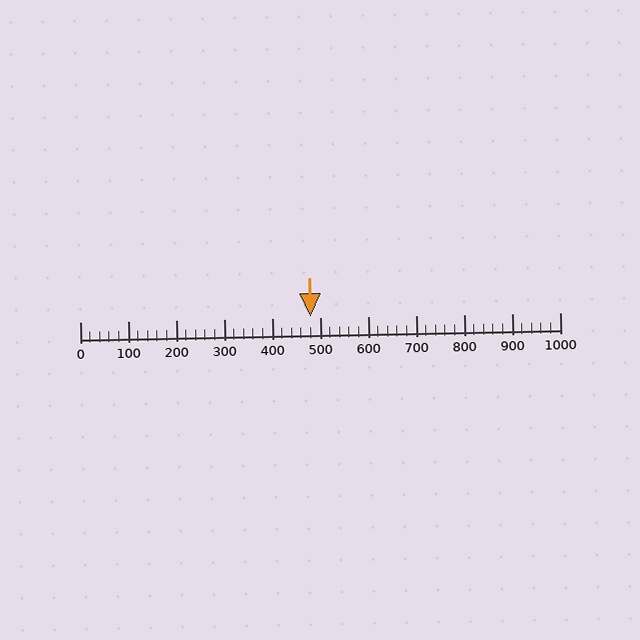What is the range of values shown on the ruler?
The ruler shows values from 0 to 1000.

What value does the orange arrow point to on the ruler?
The orange arrow points to approximately 480.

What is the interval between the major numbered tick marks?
The major tick marks are spaced 100 units apart.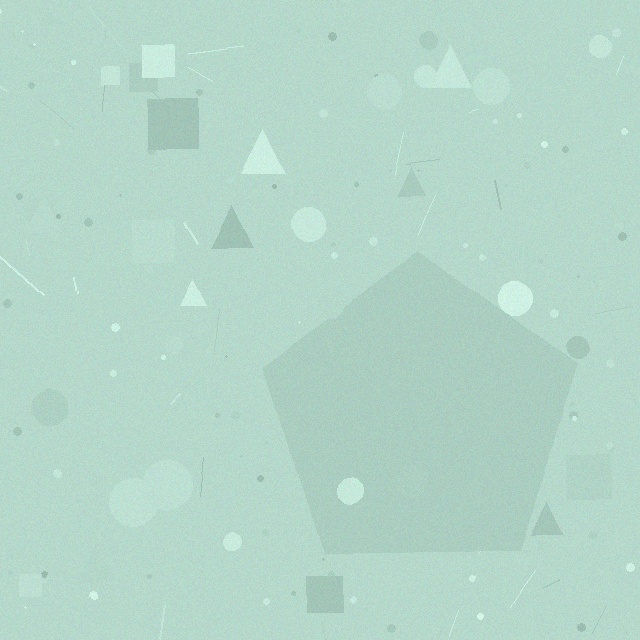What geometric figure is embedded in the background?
A pentagon is embedded in the background.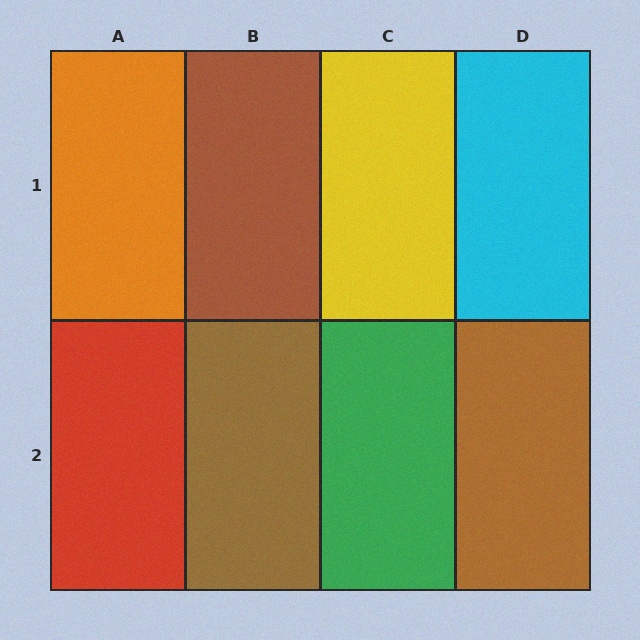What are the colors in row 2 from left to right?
Red, brown, green, brown.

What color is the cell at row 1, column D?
Cyan.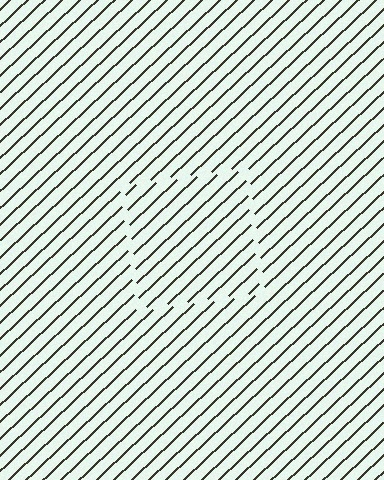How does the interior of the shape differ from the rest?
The interior of the shape contains the same grating, shifted by half a period — the contour is defined by the phase discontinuity where line-ends from the inner and outer gratings abut.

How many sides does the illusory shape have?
4 sides — the line-ends trace a square.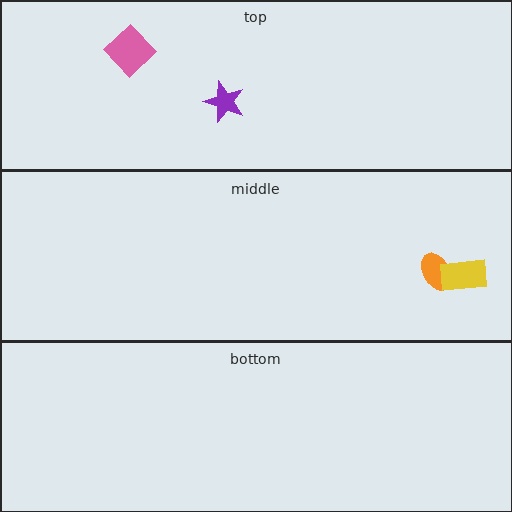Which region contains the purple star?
The top region.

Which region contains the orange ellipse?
The middle region.